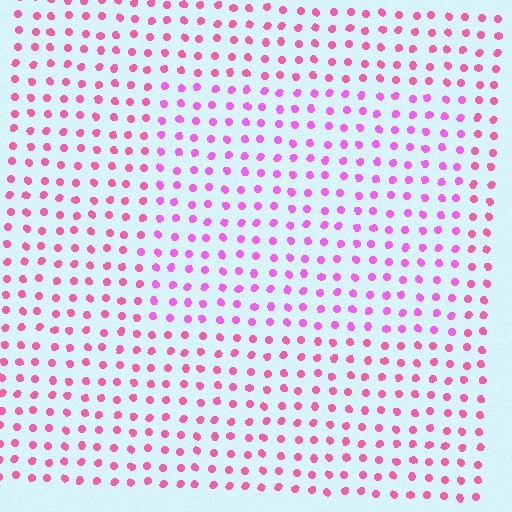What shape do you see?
I see a rectangle.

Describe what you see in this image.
The image is filled with small pink elements in a uniform arrangement. A rectangle-shaped region is visible where the elements are tinted to a slightly different hue, forming a subtle color boundary.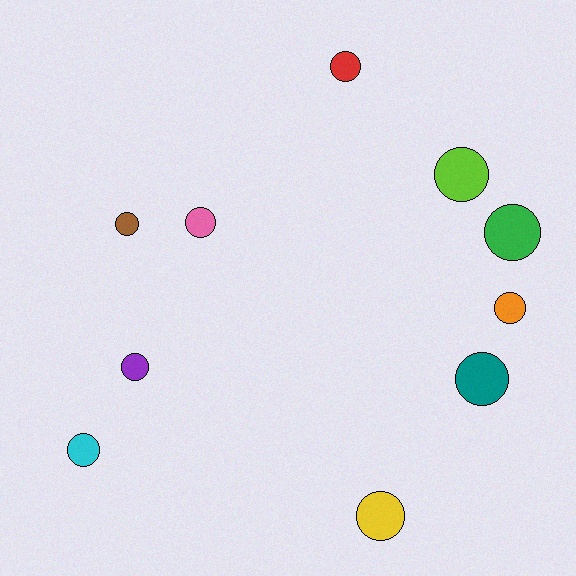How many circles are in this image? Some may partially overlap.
There are 10 circles.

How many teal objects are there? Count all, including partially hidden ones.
There is 1 teal object.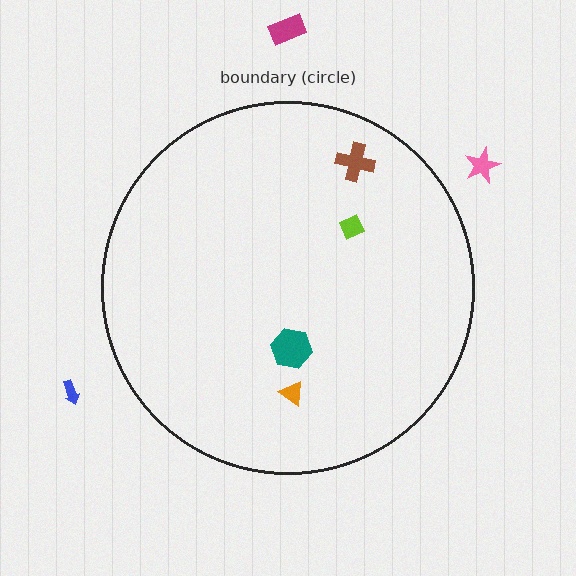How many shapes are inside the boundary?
4 inside, 3 outside.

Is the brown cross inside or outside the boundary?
Inside.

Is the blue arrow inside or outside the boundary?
Outside.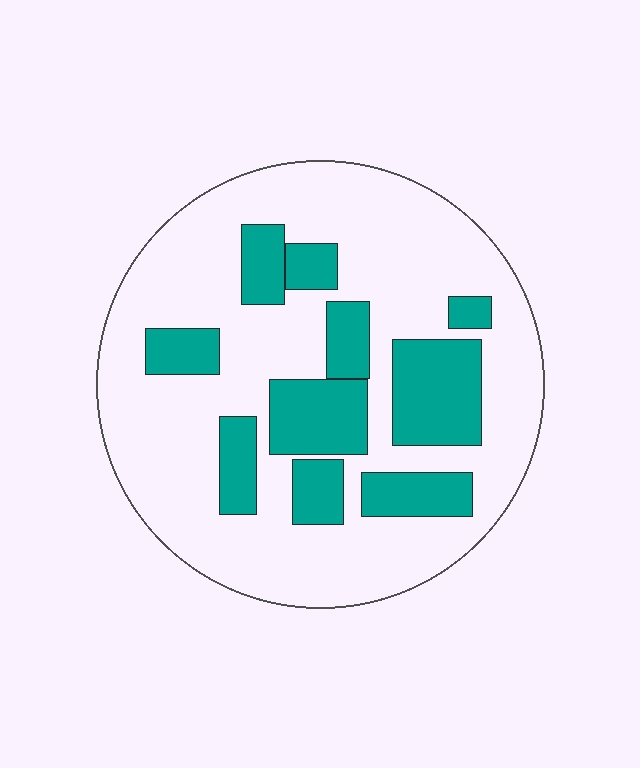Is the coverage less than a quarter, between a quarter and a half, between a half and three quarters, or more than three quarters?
Between a quarter and a half.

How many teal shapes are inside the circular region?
10.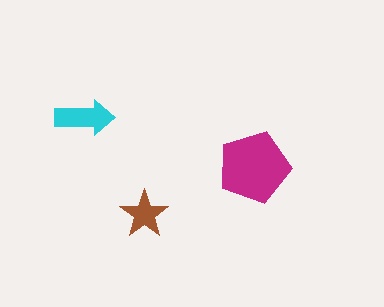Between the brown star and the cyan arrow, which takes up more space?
The cyan arrow.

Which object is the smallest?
The brown star.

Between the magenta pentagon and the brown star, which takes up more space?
The magenta pentagon.